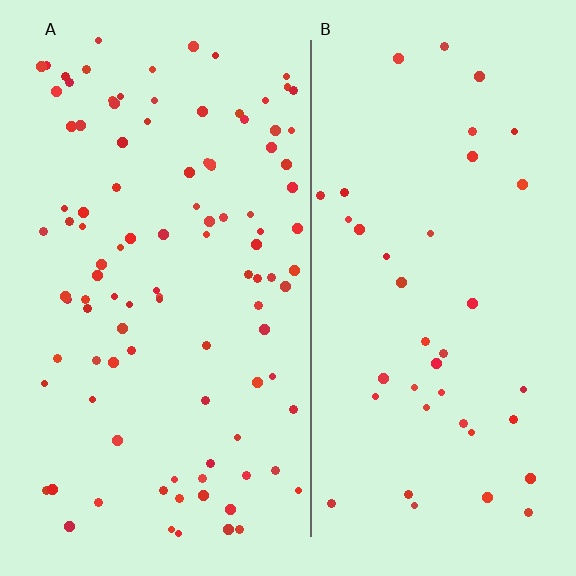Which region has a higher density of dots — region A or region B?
A (the left).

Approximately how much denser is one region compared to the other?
Approximately 2.6× — region A over region B.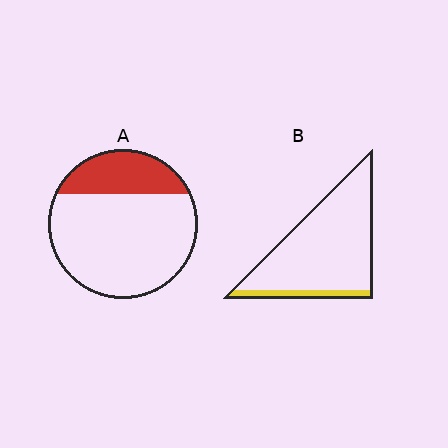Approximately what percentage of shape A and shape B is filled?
A is approximately 25% and B is approximately 10%.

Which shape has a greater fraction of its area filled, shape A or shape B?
Shape A.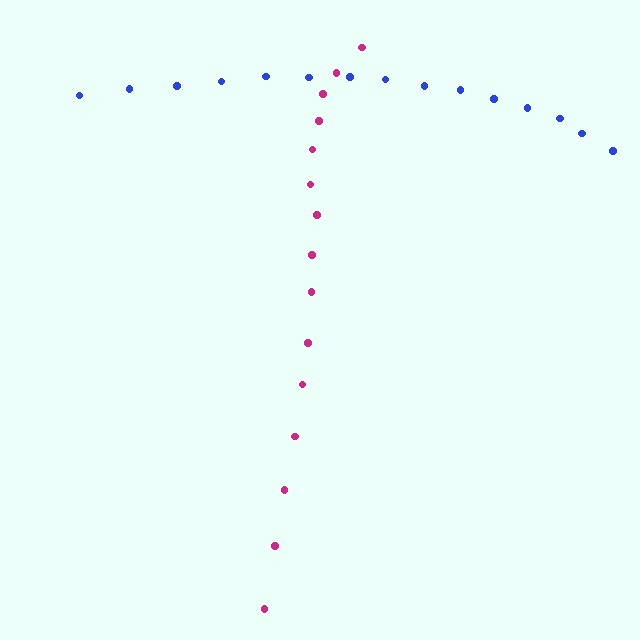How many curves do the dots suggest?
There are 2 distinct paths.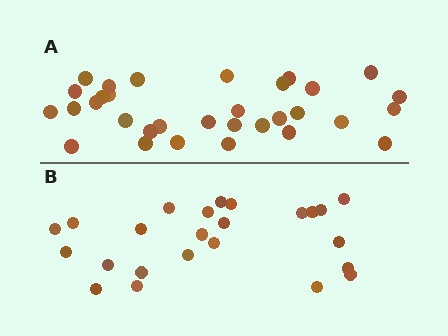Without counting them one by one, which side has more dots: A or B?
Region A (the top region) has more dots.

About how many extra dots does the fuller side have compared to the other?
Region A has roughly 8 or so more dots than region B.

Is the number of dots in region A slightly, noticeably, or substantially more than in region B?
Region A has noticeably more, but not dramatically so. The ratio is roughly 1.3 to 1.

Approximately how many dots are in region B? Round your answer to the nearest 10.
About 20 dots. (The exact count is 24, which rounds to 20.)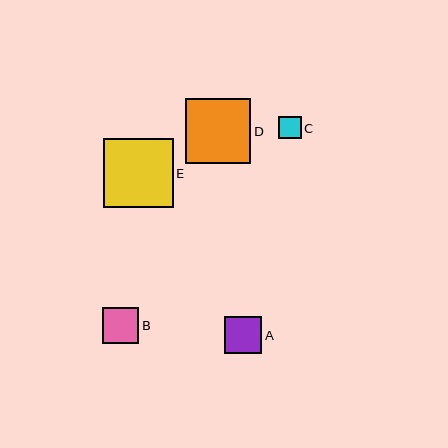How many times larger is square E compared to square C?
Square E is approximately 3.1 times the size of square C.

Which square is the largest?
Square E is the largest with a size of approximately 69 pixels.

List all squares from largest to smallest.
From largest to smallest: E, D, A, B, C.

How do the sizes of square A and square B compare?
Square A and square B are approximately the same size.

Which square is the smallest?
Square C is the smallest with a size of approximately 22 pixels.